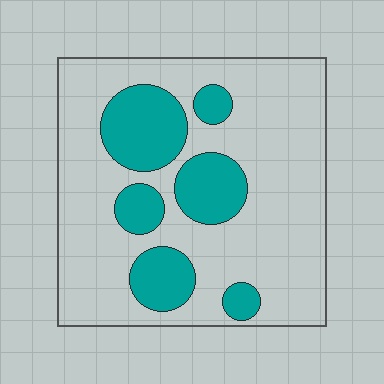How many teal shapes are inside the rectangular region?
6.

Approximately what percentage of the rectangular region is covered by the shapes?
Approximately 25%.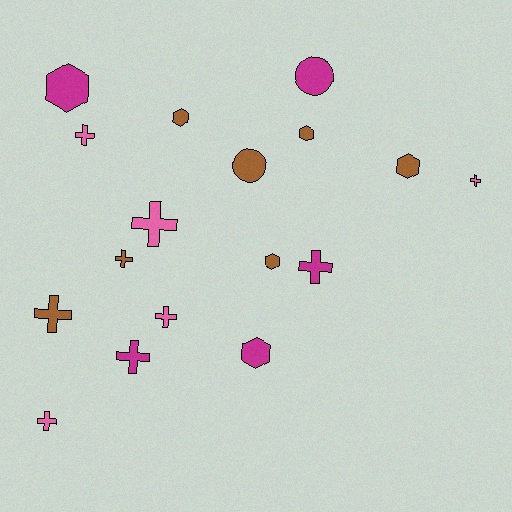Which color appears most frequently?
Brown, with 7 objects.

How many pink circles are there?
There are no pink circles.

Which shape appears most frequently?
Cross, with 9 objects.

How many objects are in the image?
There are 17 objects.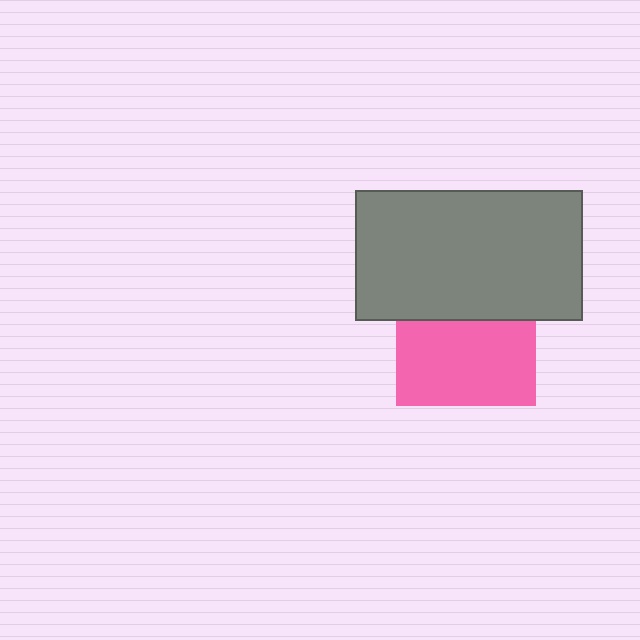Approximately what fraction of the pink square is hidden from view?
Roughly 40% of the pink square is hidden behind the gray rectangle.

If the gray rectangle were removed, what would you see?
You would see the complete pink square.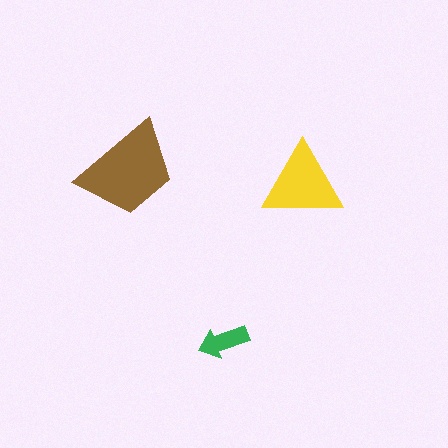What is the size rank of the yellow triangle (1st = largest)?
2nd.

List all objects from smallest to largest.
The green arrow, the yellow triangle, the brown trapezoid.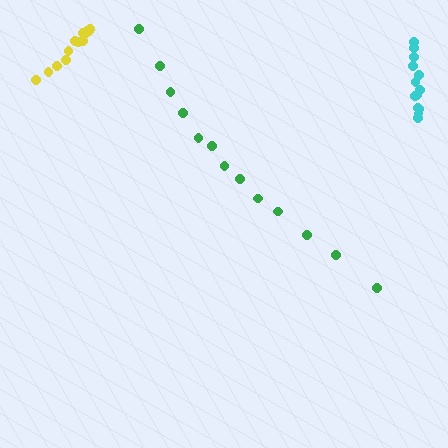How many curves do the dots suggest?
There are 3 distinct paths.